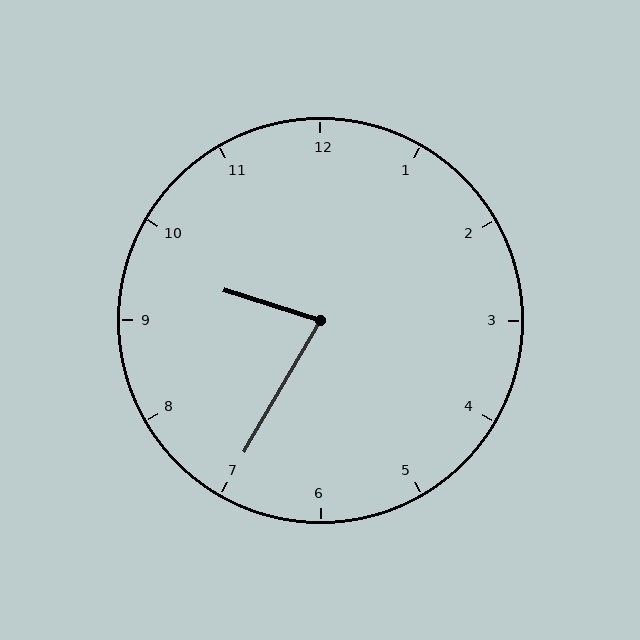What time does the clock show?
9:35.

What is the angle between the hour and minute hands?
Approximately 78 degrees.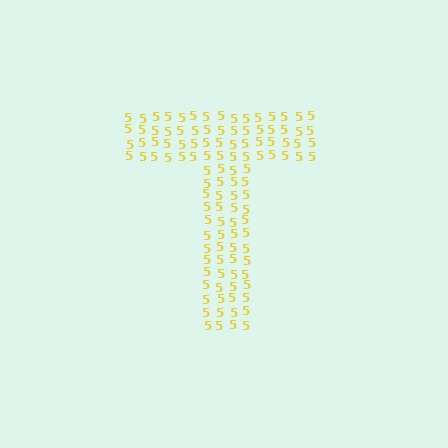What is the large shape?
The large shape is the letter T.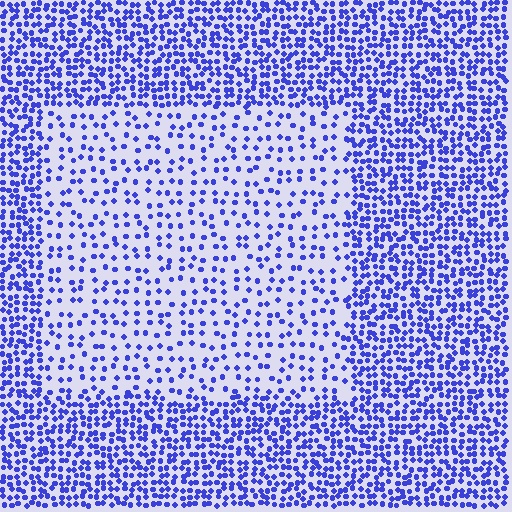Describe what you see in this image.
The image contains small blue elements arranged at two different densities. A rectangle-shaped region is visible where the elements are less densely packed than the surrounding area.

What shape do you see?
I see a rectangle.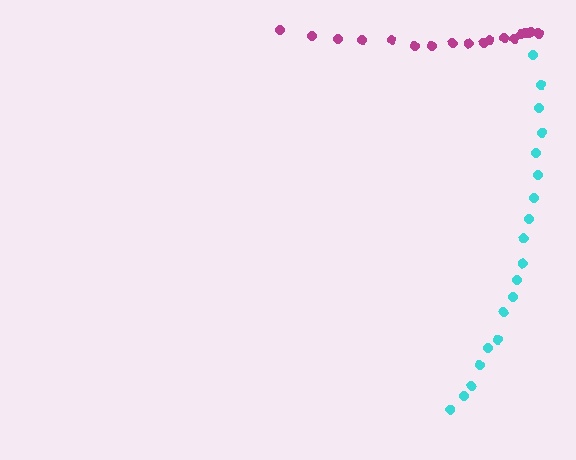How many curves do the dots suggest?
There are 2 distinct paths.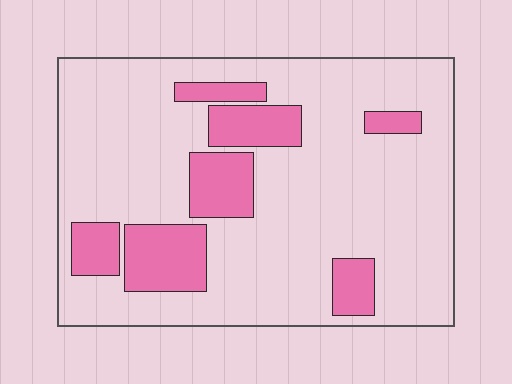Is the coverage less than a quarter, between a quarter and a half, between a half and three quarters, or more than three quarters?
Less than a quarter.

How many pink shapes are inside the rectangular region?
7.